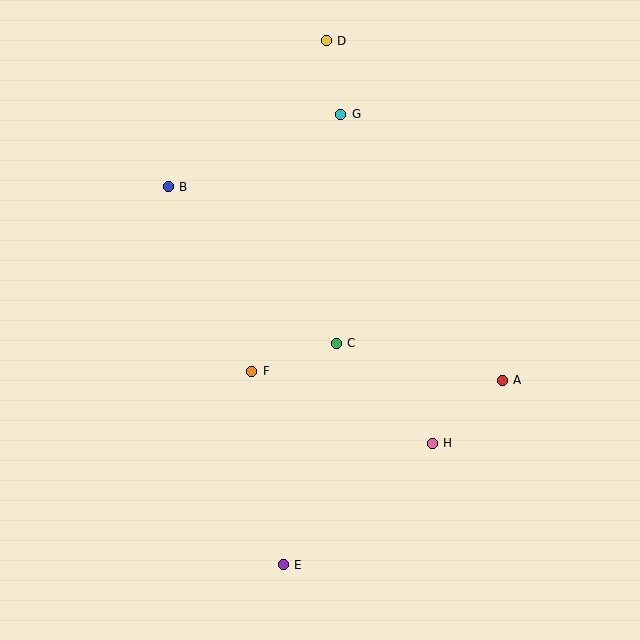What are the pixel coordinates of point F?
Point F is at (252, 371).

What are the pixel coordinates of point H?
Point H is at (432, 443).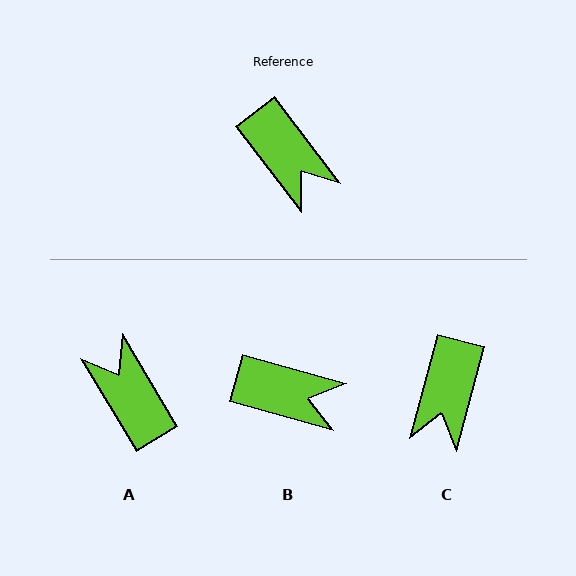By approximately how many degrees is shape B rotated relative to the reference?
Approximately 38 degrees counter-clockwise.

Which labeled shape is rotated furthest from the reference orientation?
A, about 174 degrees away.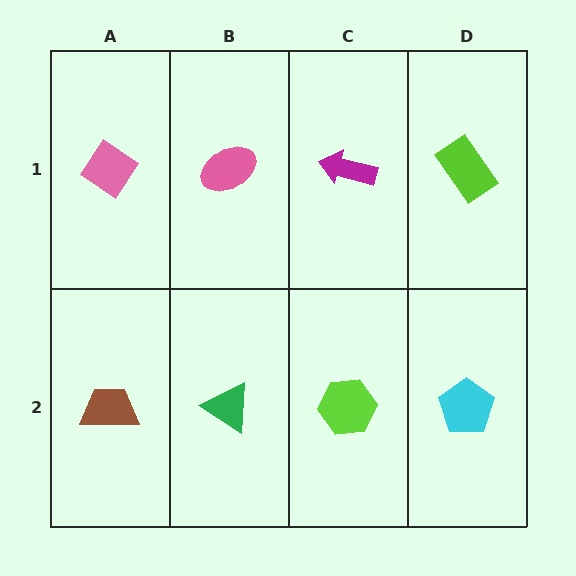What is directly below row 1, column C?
A lime hexagon.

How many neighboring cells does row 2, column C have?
3.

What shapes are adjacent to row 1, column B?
A green triangle (row 2, column B), a pink diamond (row 1, column A), a magenta arrow (row 1, column C).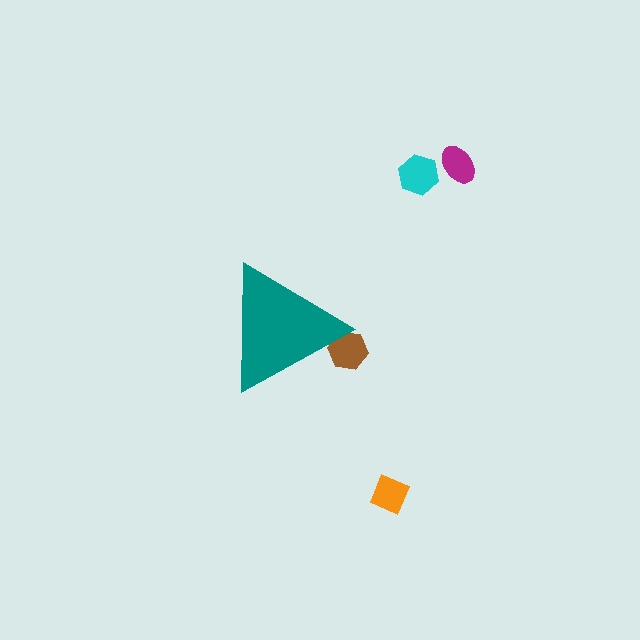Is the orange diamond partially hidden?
No, the orange diamond is fully visible.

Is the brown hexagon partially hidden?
Yes, the brown hexagon is partially hidden behind the teal triangle.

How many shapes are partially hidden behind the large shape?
1 shape is partially hidden.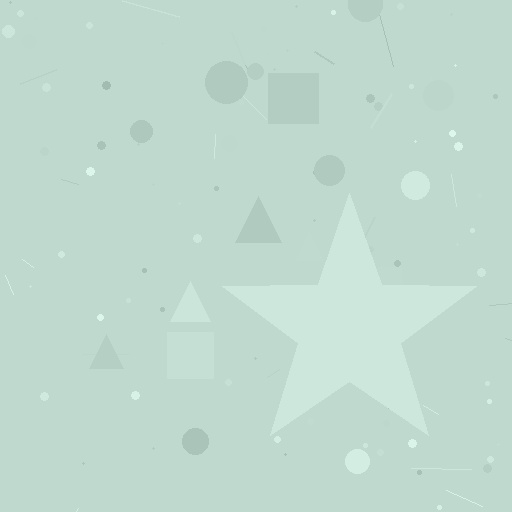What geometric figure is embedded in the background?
A star is embedded in the background.